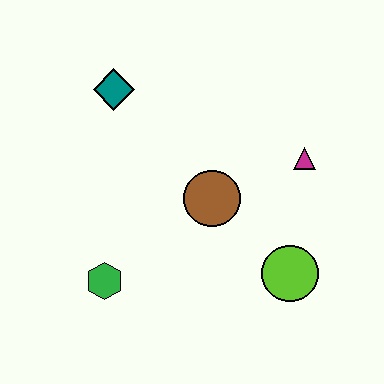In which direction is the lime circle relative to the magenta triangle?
The lime circle is below the magenta triangle.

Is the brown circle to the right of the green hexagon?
Yes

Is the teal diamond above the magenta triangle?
Yes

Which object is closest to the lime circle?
The brown circle is closest to the lime circle.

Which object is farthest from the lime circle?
The teal diamond is farthest from the lime circle.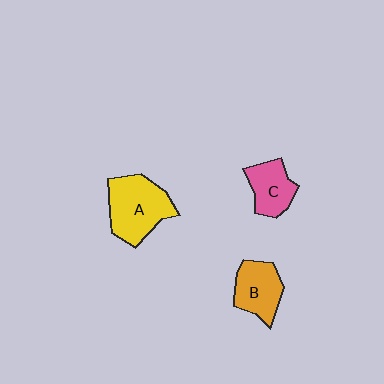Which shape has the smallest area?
Shape C (pink).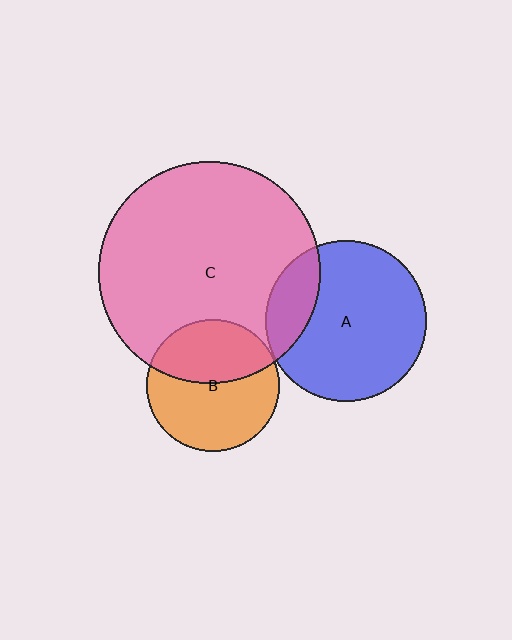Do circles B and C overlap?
Yes.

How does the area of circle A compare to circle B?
Approximately 1.5 times.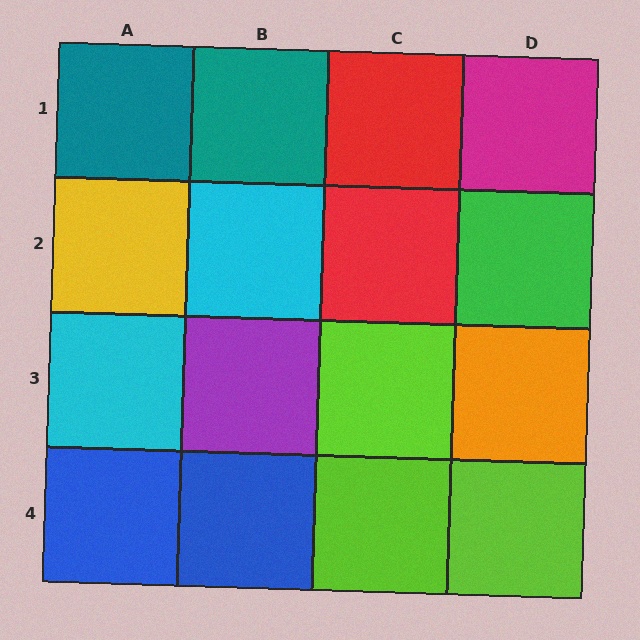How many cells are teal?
2 cells are teal.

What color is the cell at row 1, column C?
Red.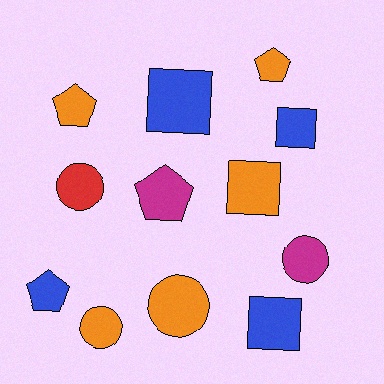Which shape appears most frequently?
Pentagon, with 4 objects.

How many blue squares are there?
There are 3 blue squares.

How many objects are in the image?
There are 12 objects.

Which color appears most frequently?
Orange, with 5 objects.